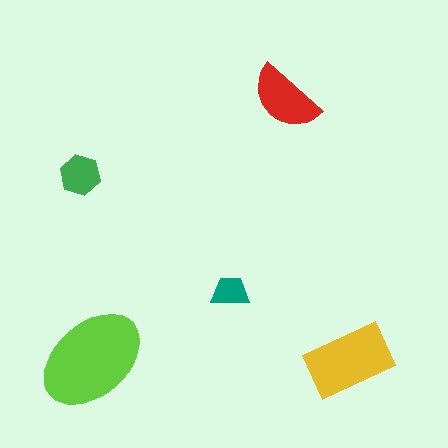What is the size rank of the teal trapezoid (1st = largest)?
5th.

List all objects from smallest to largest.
The teal trapezoid, the green hexagon, the red semicircle, the yellow rectangle, the lime ellipse.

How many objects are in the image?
There are 5 objects in the image.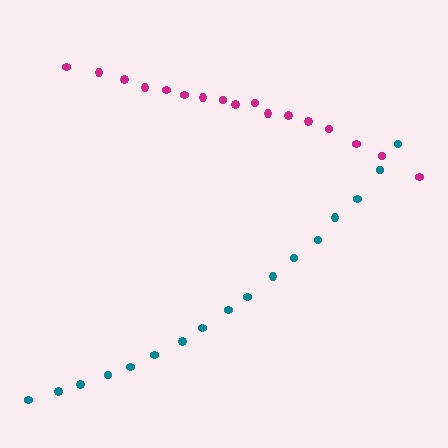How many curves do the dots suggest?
There are 2 distinct paths.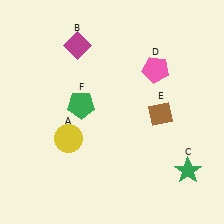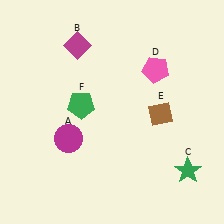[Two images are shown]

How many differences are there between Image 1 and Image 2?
There is 1 difference between the two images.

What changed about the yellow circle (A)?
In Image 1, A is yellow. In Image 2, it changed to magenta.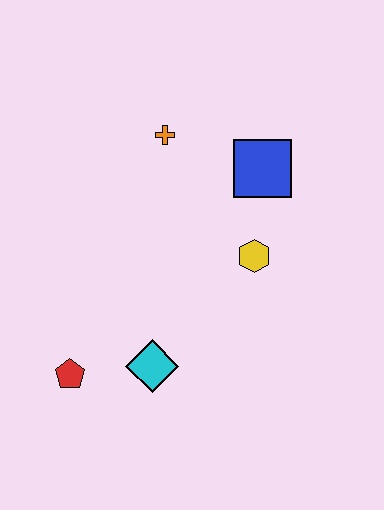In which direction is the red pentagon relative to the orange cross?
The red pentagon is below the orange cross.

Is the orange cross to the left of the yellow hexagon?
Yes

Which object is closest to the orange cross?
The blue square is closest to the orange cross.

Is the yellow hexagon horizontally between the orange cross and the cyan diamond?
No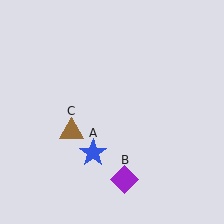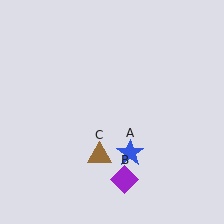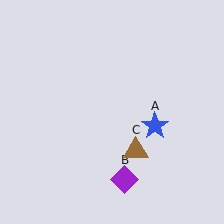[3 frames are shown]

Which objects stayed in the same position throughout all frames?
Purple diamond (object B) remained stationary.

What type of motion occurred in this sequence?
The blue star (object A), brown triangle (object C) rotated counterclockwise around the center of the scene.